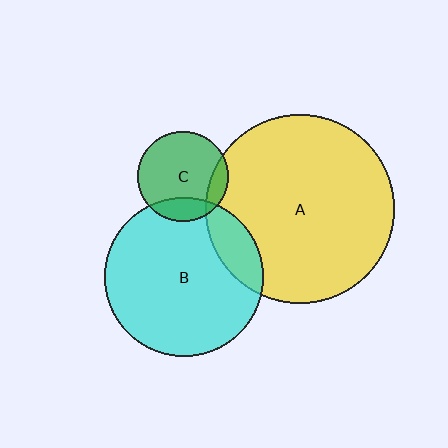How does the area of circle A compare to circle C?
Approximately 4.4 times.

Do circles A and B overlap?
Yes.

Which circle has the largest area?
Circle A (yellow).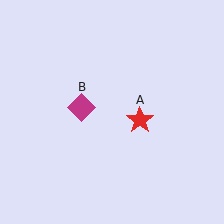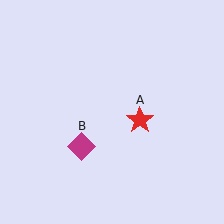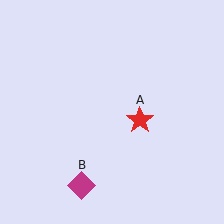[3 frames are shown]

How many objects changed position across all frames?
1 object changed position: magenta diamond (object B).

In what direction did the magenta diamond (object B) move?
The magenta diamond (object B) moved down.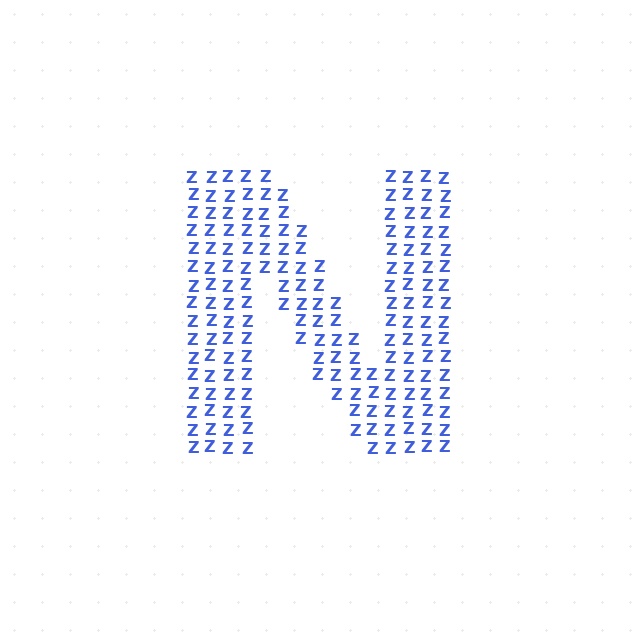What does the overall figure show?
The overall figure shows the letter N.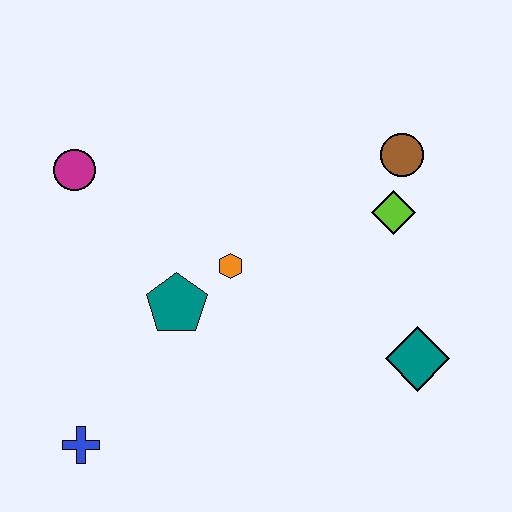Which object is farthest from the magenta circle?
The teal diamond is farthest from the magenta circle.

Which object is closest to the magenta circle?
The teal pentagon is closest to the magenta circle.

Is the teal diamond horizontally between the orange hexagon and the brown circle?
No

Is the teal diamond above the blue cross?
Yes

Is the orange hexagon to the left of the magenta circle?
No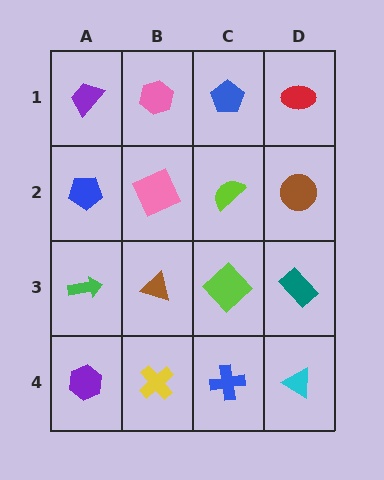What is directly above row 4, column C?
A lime diamond.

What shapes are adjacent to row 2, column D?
A red ellipse (row 1, column D), a teal rectangle (row 3, column D), a lime semicircle (row 2, column C).